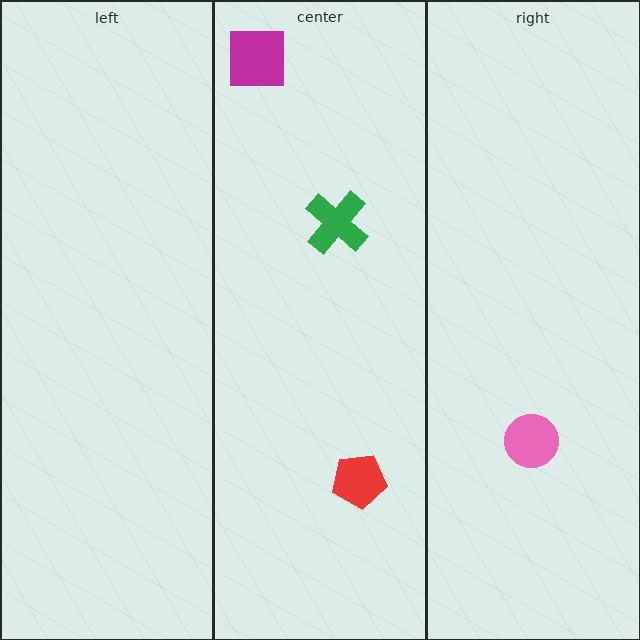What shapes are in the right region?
The pink circle.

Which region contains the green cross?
The center region.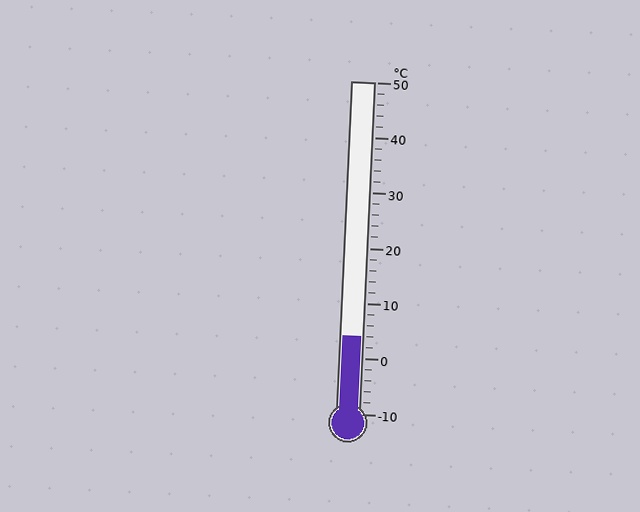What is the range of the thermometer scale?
The thermometer scale ranges from -10°C to 50°C.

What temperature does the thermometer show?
The thermometer shows approximately 4°C.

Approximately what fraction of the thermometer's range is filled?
The thermometer is filled to approximately 25% of its range.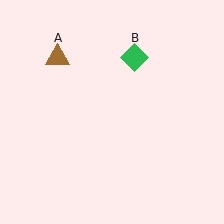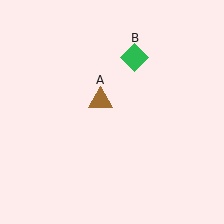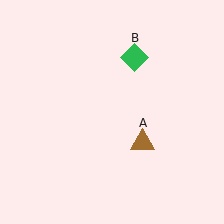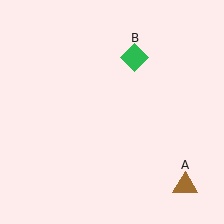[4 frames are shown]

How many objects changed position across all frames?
1 object changed position: brown triangle (object A).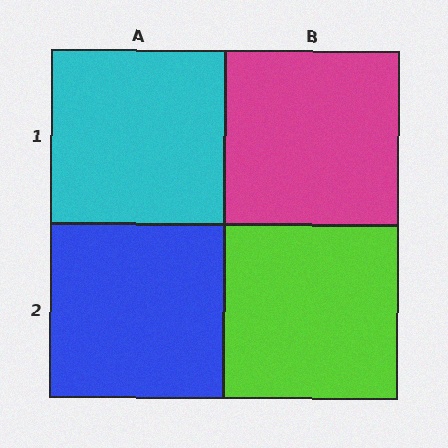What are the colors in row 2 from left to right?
Blue, lime.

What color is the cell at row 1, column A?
Cyan.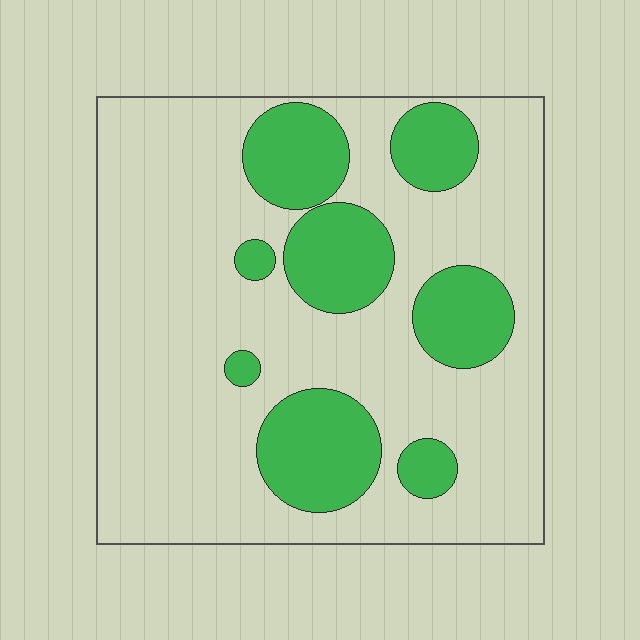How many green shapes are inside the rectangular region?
8.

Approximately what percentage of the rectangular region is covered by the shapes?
Approximately 25%.